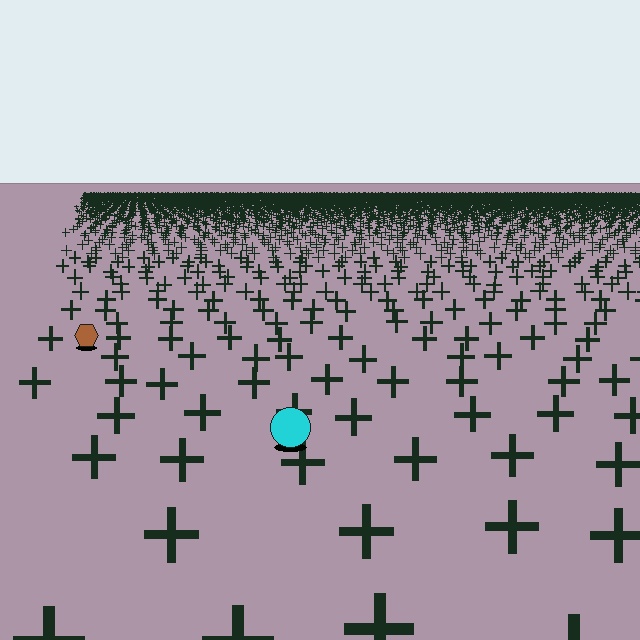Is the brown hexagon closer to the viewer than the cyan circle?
No. The cyan circle is closer — you can tell from the texture gradient: the ground texture is coarser near it.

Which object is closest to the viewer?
The cyan circle is closest. The texture marks near it are larger and more spread out.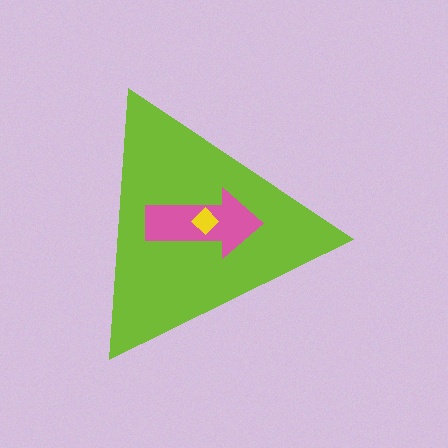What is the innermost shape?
The yellow diamond.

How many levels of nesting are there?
3.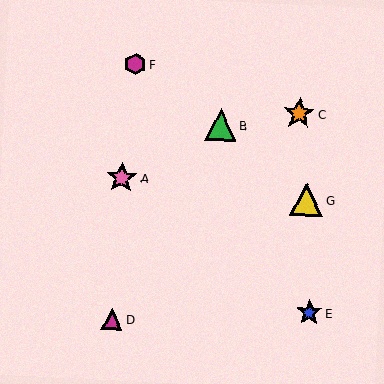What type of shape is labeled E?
Shape E is a blue star.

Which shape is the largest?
The yellow triangle (labeled G) is the largest.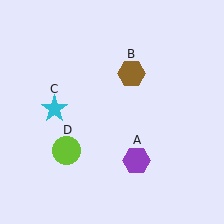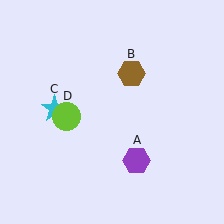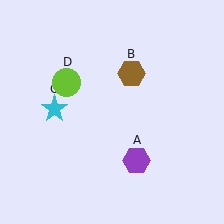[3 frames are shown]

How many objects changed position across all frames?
1 object changed position: lime circle (object D).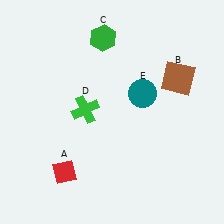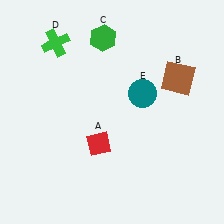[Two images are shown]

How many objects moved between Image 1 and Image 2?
2 objects moved between the two images.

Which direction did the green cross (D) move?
The green cross (D) moved up.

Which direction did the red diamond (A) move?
The red diamond (A) moved right.